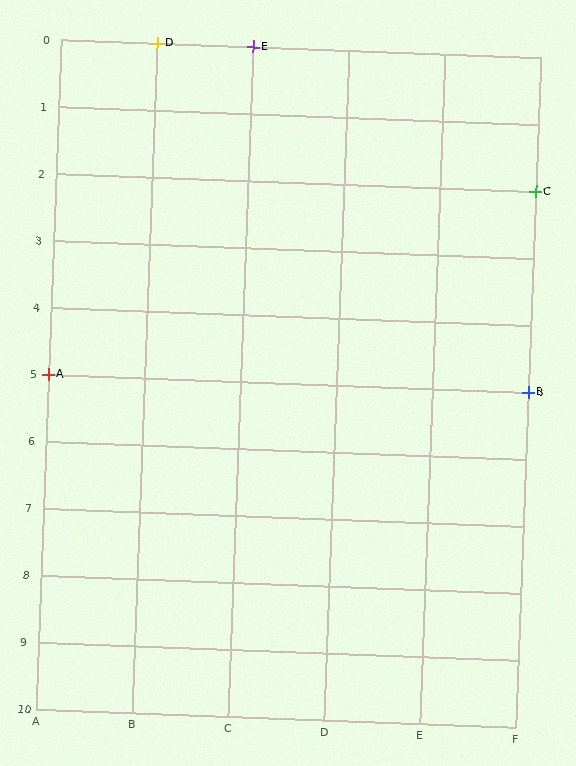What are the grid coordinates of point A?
Point A is at grid coordinates (A, 5).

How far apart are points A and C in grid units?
Points A and C are 5 columns and 3 rows apart (about 5.8 grid units diagonally).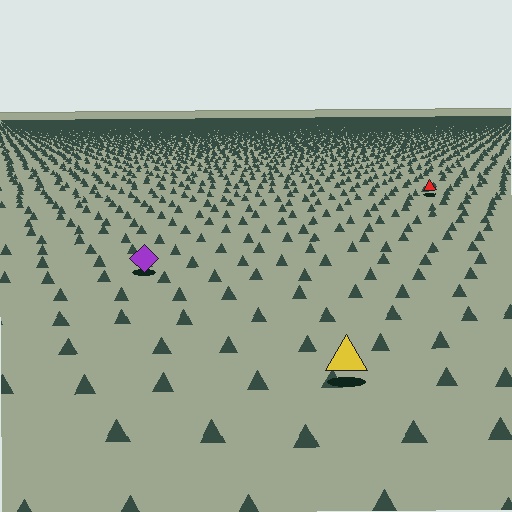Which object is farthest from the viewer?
The red triangle is farthest from the viewer. It appears smaller and the ground texture around it is denser.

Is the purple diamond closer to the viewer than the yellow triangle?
No. The yellow triangle is closer — you can tell from the texture gradient: the ground texture is coarser near it.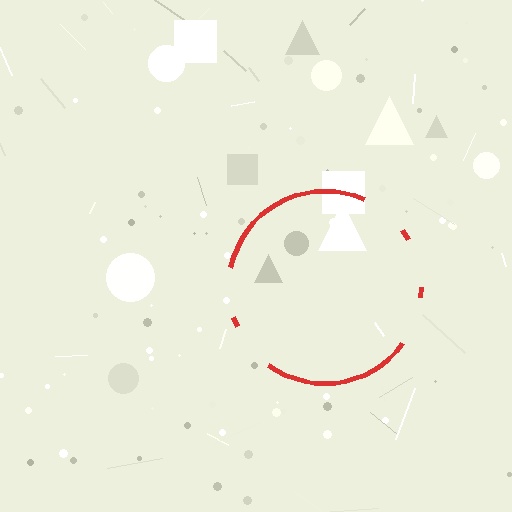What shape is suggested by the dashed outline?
The dashed outline suggests a circle.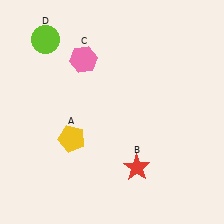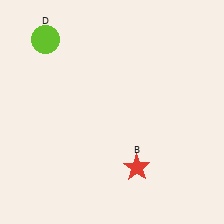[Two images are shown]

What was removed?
The yellow pentagon (A), the pink hexagon (C) were removed in Image 2.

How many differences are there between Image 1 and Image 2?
There are 2 differences between the two images.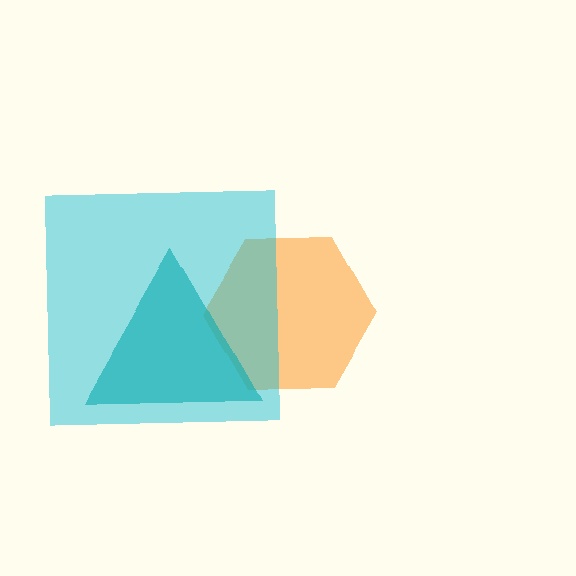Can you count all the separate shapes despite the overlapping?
Yes, there are 3 separate shapes.